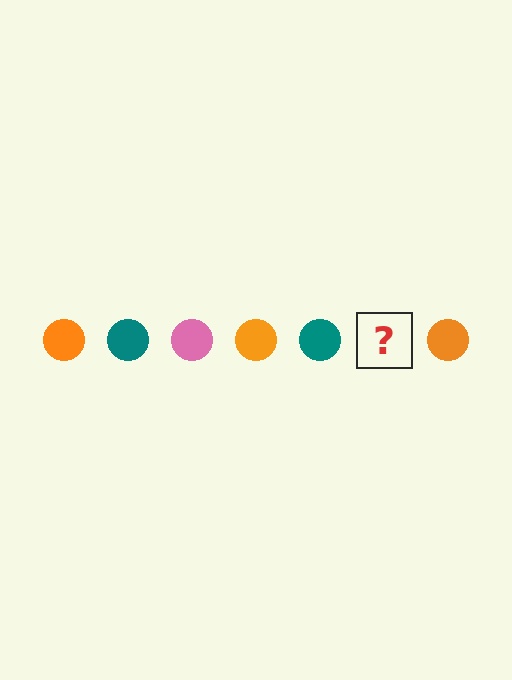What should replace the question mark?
The question mark should be replaced with a pink circle.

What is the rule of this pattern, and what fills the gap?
The rule is that the pattern cycles through orange, teal, pink circles. The gap should be filled with a pink circle.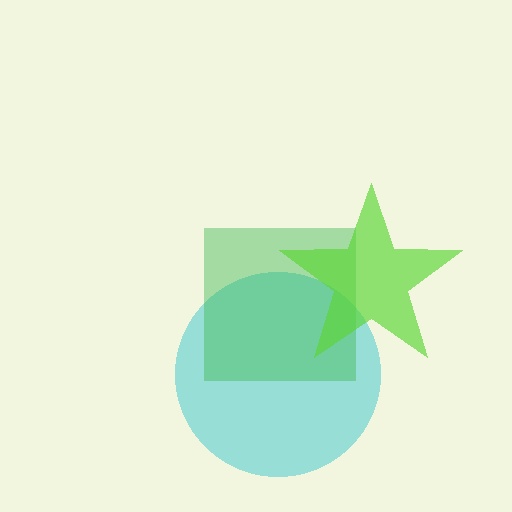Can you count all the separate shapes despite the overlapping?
Yes, there are 3 separate shapes.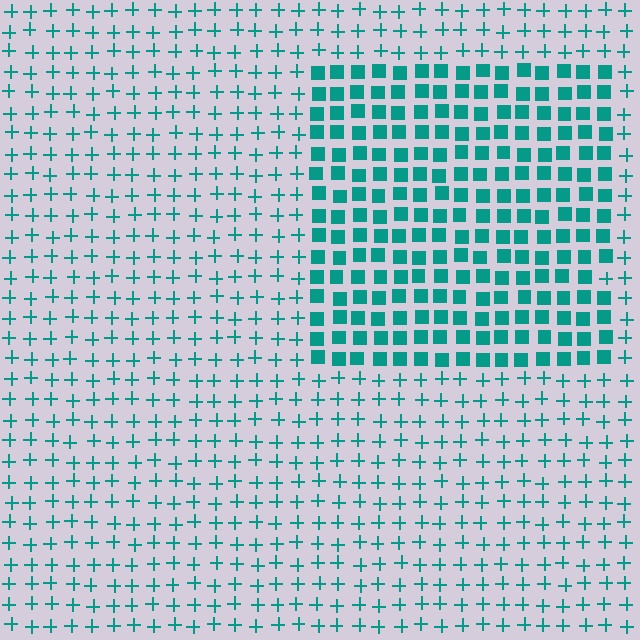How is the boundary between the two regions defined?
The boundary is defined by a change in element shape: squares inside vs. plus signs outside. All elements share the same color and spacing.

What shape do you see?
I see a rectangle.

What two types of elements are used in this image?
The image uses squares inside the rectangle region and plus signs outside it.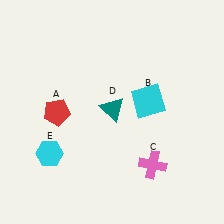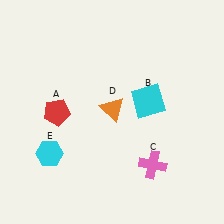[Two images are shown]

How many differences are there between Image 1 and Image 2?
There is 1 difference between the two images.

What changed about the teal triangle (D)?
In Image 1, D is teal. In Image 2, it changed to orange.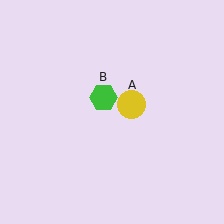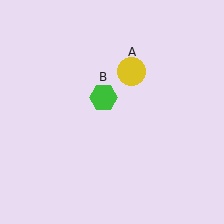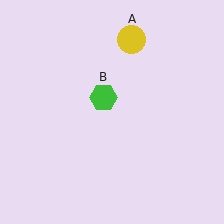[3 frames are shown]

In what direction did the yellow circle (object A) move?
The yellow circle (object A) moved up.